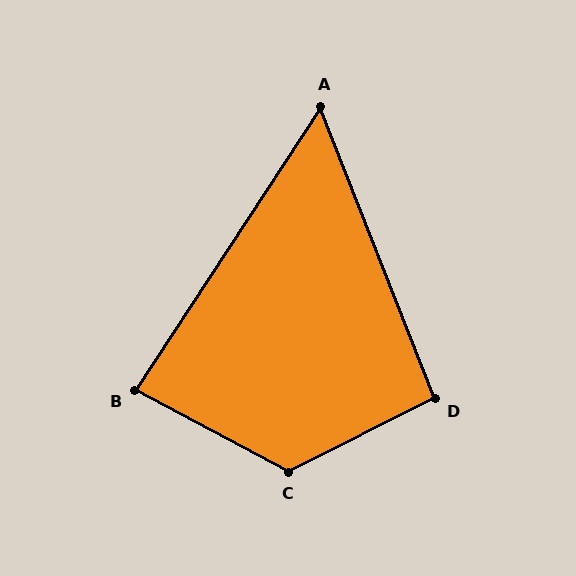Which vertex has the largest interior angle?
C, at approximately 125 degrees.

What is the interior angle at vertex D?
Approximately 95 degrees (obtuse).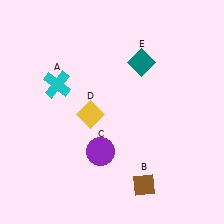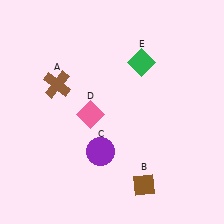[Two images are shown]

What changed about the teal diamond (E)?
In Image 1, E is teal. In Image 2, it changed to green.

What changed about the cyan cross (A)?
In Image 1, A is cyan. In Image 2, it changed to brown.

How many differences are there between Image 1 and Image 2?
There are 3 differences between the two images.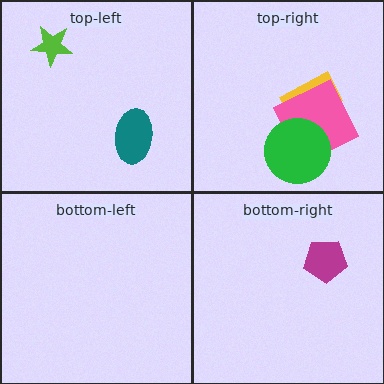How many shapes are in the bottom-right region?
1.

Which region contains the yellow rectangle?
The top-right region.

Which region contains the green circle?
The top-right region.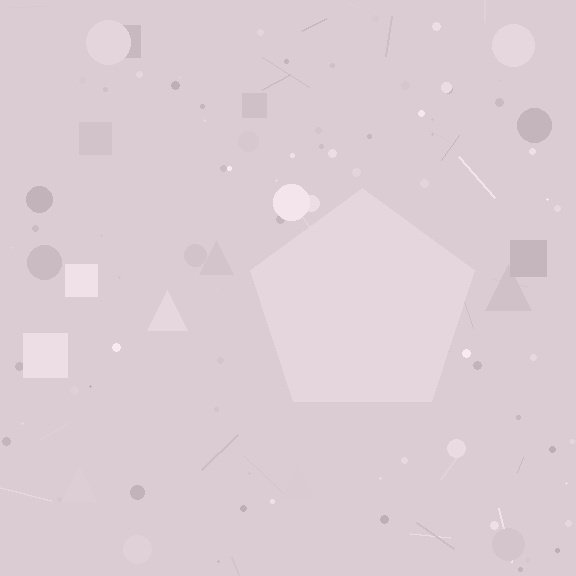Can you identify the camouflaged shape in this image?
The camouflaged shape is a pentagon.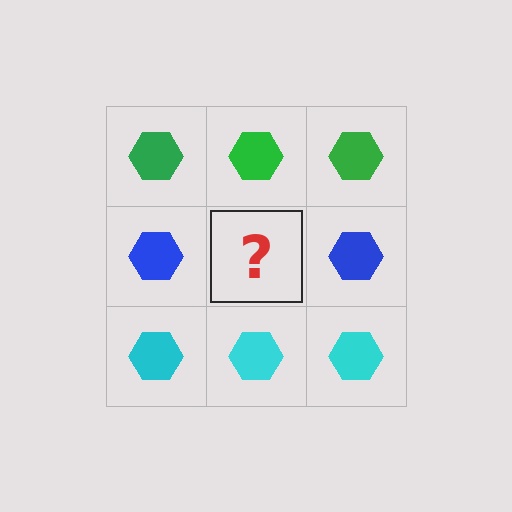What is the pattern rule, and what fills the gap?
The rule is that each row has a consistent color. The gap should be filled with a blue hexagon.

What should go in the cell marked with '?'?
The missing cell should contain a blue hexagon.